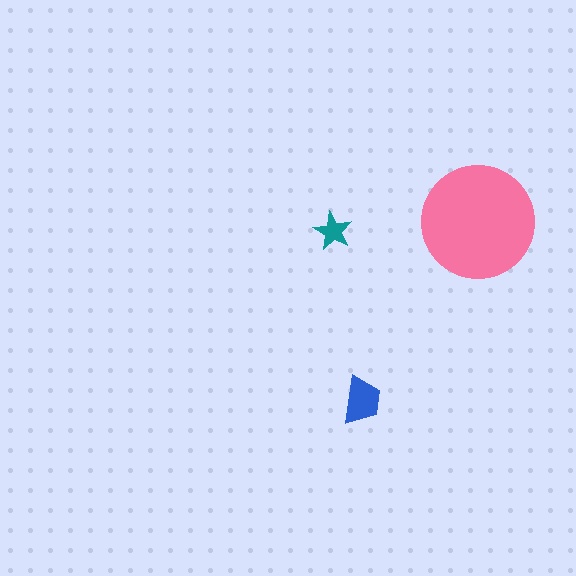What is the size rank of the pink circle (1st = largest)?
1st.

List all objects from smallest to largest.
The teal star, the blue trapezoid, the pink circle.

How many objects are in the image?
There are 3 objects in the image.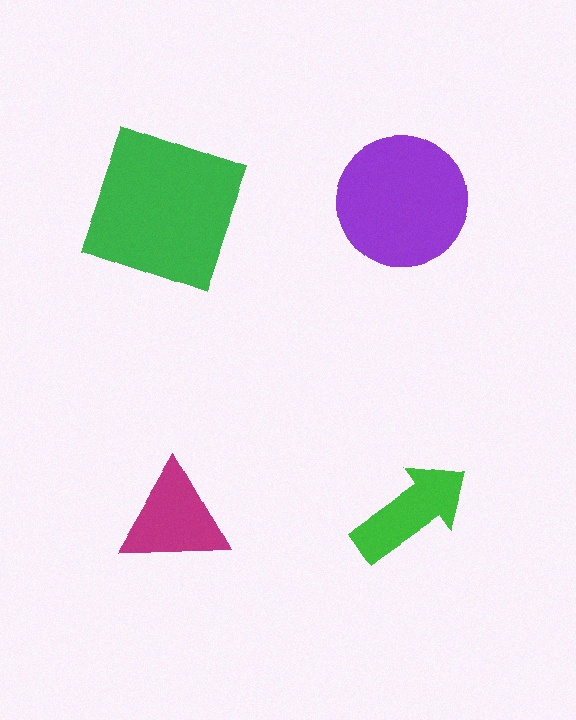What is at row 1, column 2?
A purple circle.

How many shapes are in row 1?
2 shapes.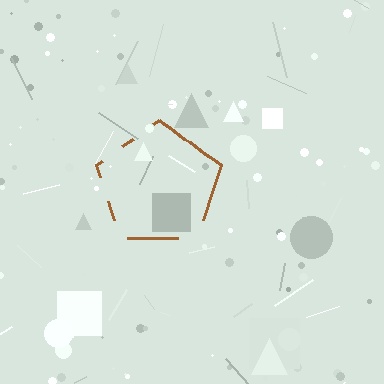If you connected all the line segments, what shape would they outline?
They would outline a pentagon.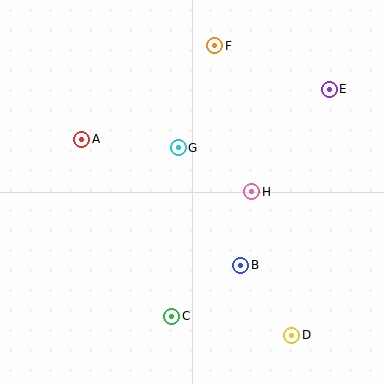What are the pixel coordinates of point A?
Point A is at (82, 139).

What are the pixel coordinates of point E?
Point E is at (329, 89).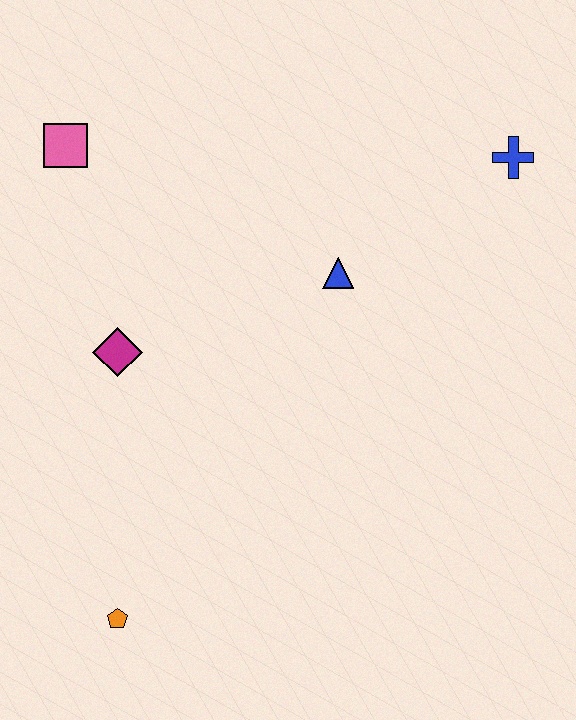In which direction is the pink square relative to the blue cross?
The pink square is to the left of the blue cross.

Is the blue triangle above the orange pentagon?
Yes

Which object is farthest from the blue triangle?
The orange pentagon is farthest from the blue triangle.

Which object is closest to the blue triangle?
The blue cross is closest to the blue triangle.